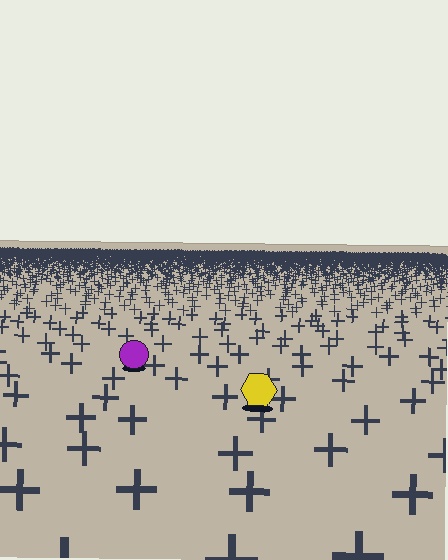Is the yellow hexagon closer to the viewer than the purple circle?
Yes. The yellow hexagon is closer — you can tell from the texture gradient: the ground texture is coarser near it.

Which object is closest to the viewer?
The yellow hexagon is closest. The texture marks near it are larger and more spread out.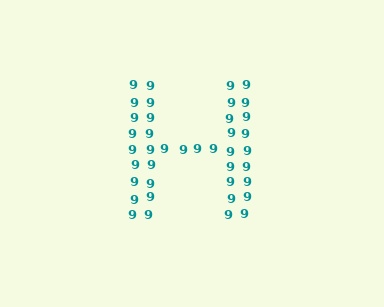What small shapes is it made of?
It is made of small digit 9's.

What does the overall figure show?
The overall figure shows the letter H.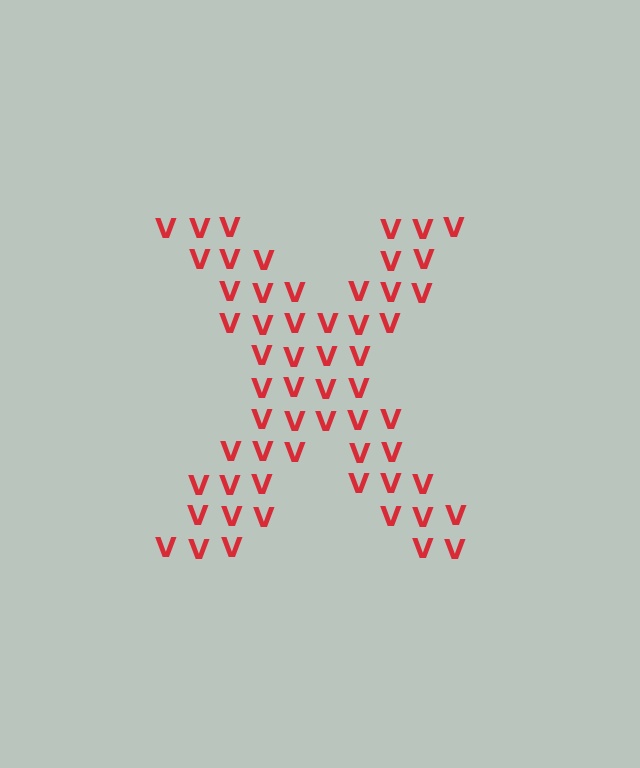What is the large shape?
The large shape is the letter X.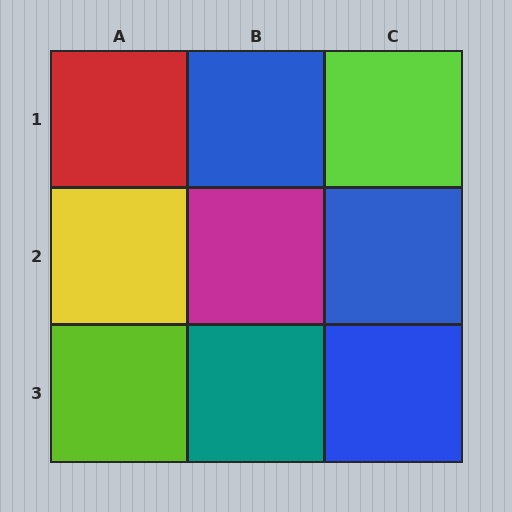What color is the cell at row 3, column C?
Blue.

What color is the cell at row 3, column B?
Teal.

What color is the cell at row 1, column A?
Red.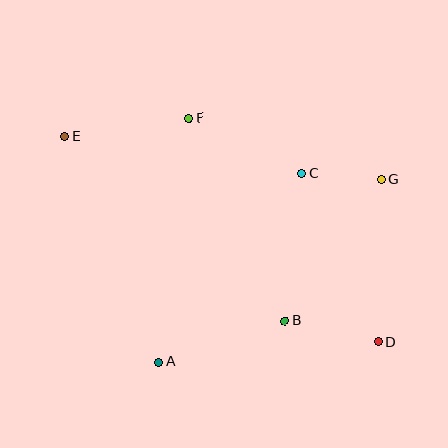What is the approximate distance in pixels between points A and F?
The distance between A and F is approximately 246 pixels.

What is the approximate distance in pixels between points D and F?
The distance between D and F is approximately 293 pixels.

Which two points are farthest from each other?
Points D and E are farthest from each other.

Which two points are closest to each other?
Points C and G are closest to each other.